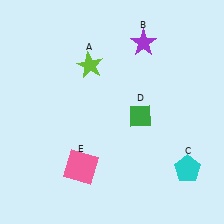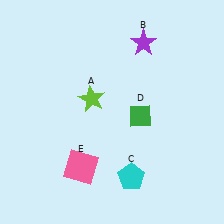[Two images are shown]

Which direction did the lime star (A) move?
The lime star (A) moved down.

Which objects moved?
The objects that moved are: the lime star (A), the cyan pentagon (C).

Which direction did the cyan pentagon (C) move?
The cyan pentagon (C) moved left.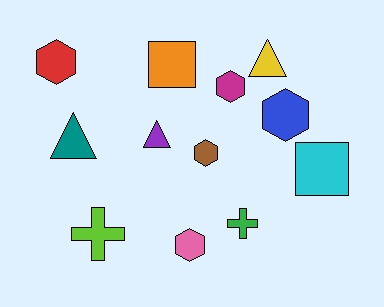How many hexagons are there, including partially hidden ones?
There are 5 hexagons.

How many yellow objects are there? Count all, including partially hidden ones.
There is 1 yellow object.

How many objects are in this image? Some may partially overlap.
There are 12 objects.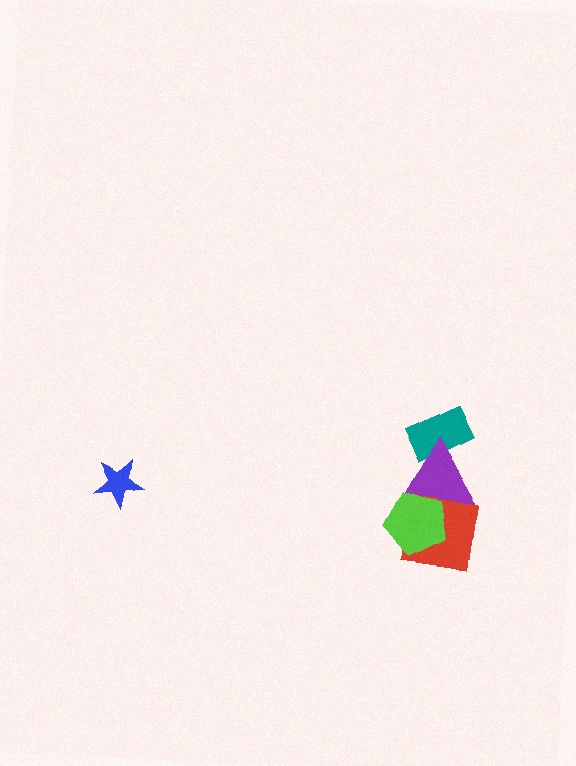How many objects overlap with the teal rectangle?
1 object overlaps with the teal rectangle.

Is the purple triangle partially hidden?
Yes, it is partially covered by another shape.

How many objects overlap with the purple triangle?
3 objects overlap with the purple triangle.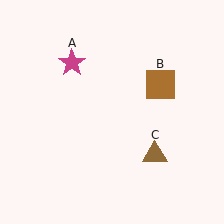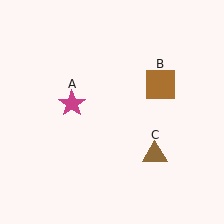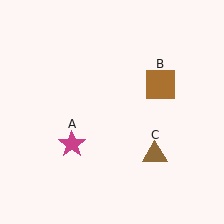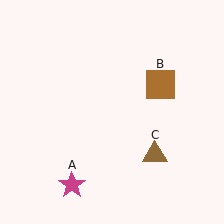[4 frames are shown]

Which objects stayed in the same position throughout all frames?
Brown square (object B) and brown triangle (object C) remained stationary.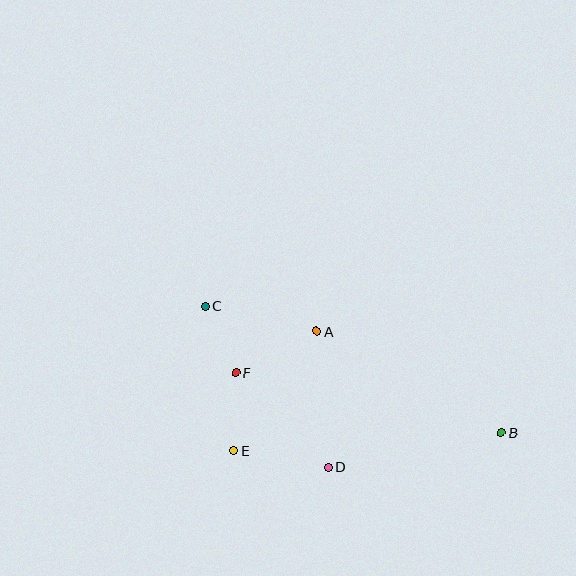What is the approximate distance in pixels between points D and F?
The distance between D and F is approximately 132 pixels.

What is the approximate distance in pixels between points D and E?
The distance between D and E is approximately 96 pixels.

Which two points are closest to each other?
Points C and F are closest to each other.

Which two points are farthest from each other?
Points B and C are farthest from each other.